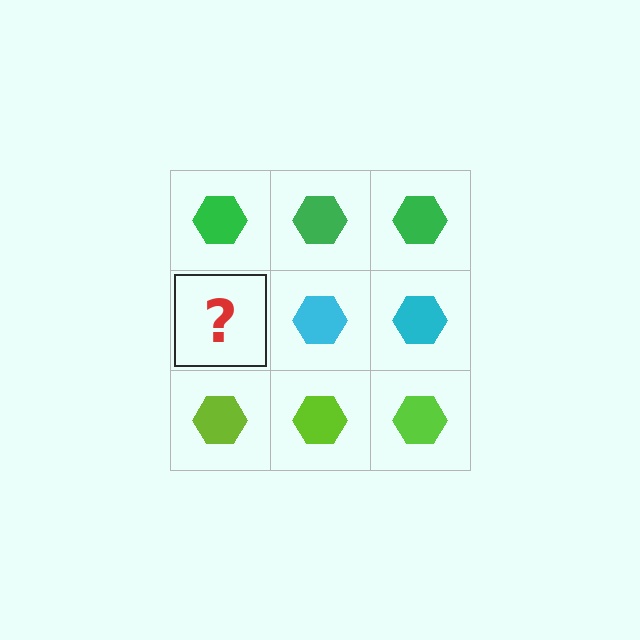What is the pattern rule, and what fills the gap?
The rule is that each row has a consistent color. The gap should be filled with a cyan hexagon.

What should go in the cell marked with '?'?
The missing cell should contain a cyan hexagon.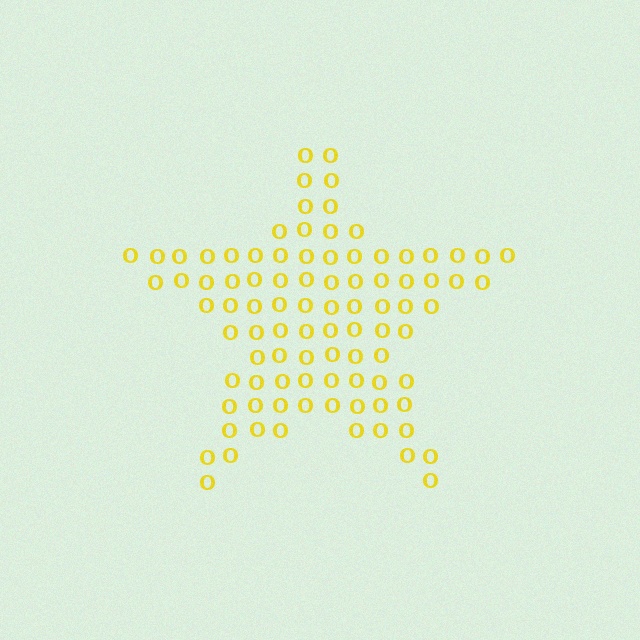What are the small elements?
The small elements are letter O's.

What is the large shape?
The large shape is a star.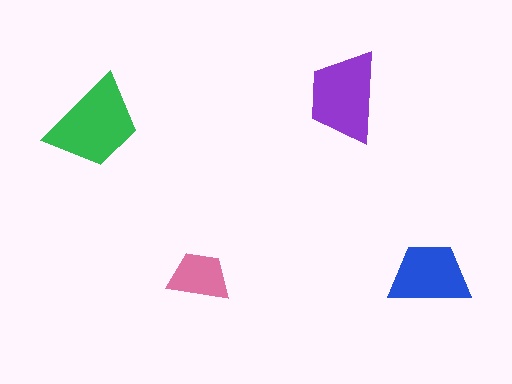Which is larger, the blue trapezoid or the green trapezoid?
The green one.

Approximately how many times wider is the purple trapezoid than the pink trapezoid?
About 1.5 times wider.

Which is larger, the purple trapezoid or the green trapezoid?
The green one.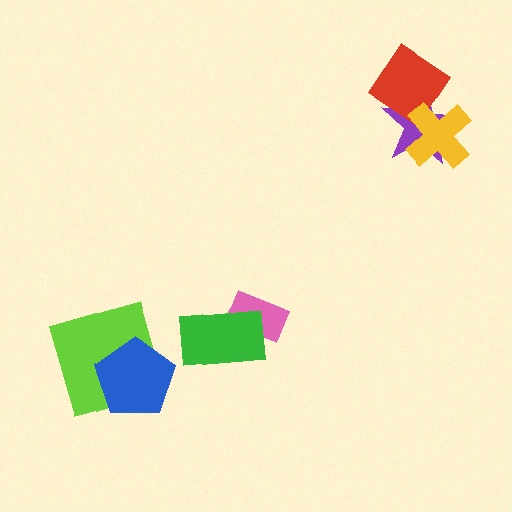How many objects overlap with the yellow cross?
2 objects overlap with the yellow cross.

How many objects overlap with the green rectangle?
1 object overlaps with the green rectangle.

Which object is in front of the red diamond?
The yellow cross is in front of the red diamond.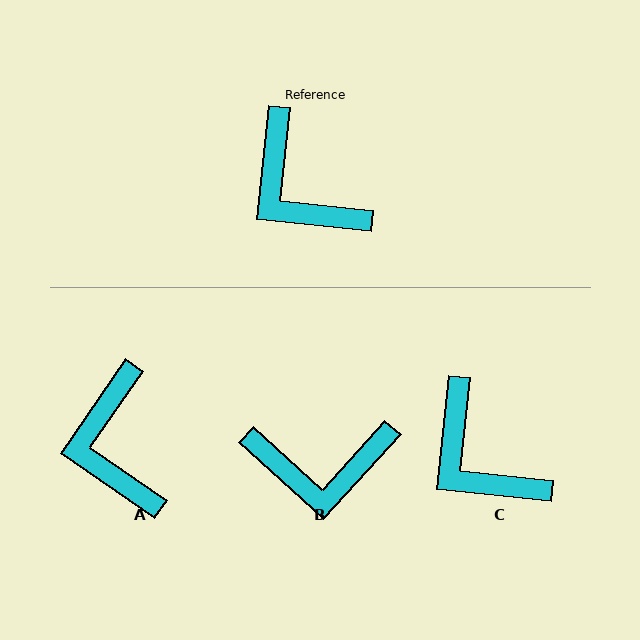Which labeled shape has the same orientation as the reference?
C.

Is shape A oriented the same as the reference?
No, it is off by about 29 degrees.